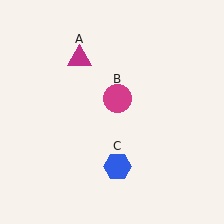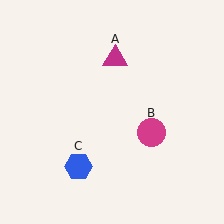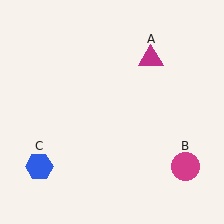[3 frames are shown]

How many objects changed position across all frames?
3 objects changed position: magenta triangle (object A), magenta circle (object B), blue hexagon (object C).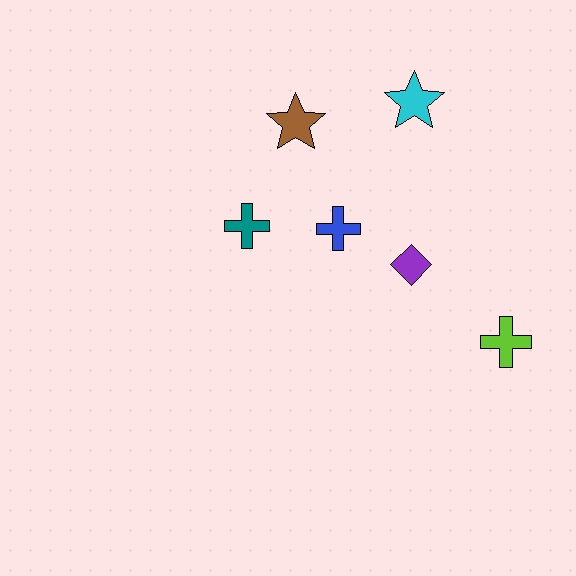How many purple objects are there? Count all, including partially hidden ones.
There is 1 purple object.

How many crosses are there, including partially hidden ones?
There are 3 crosses.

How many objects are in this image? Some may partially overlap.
There are 6 objects.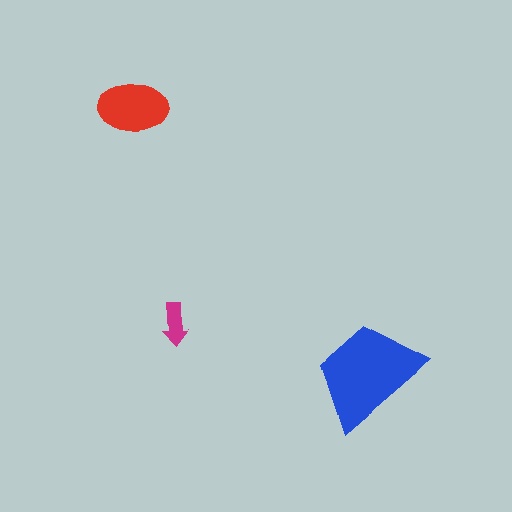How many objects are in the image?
There are 3 objects in the image.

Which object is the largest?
The blue trapezoid.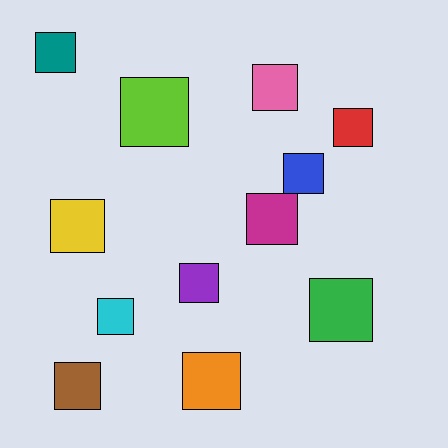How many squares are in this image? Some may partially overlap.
There are 12 squares.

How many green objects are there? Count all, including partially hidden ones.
There is 1 green object.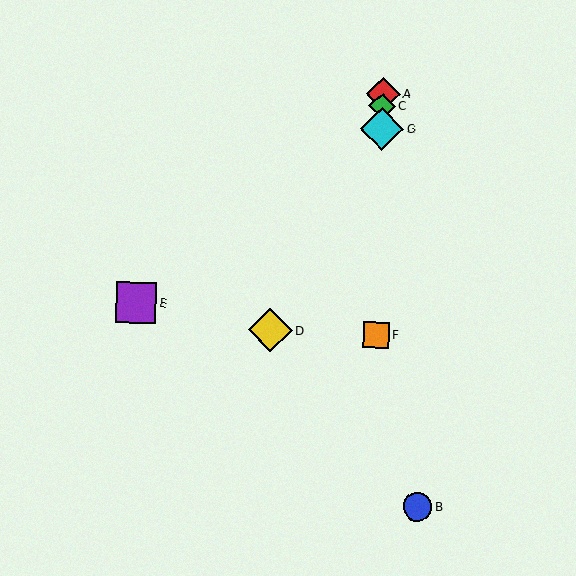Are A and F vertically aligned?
Yes, both are at x≈383.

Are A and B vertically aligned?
No, A is at x≈383 and B is at x≈417.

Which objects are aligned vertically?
Objects A, C, F, G are aligned vertically.